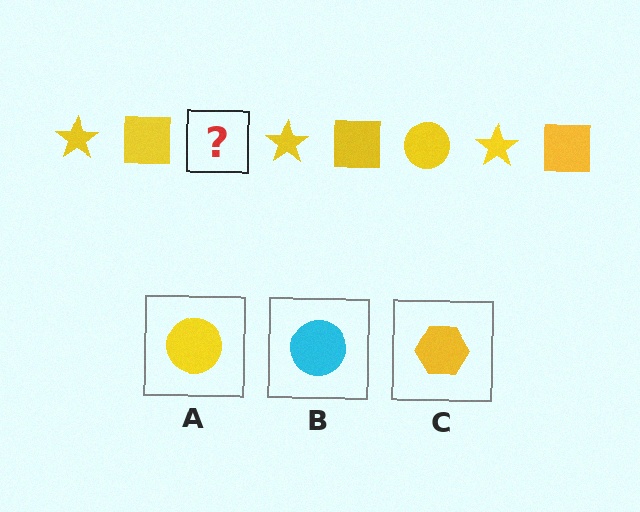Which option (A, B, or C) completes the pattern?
A.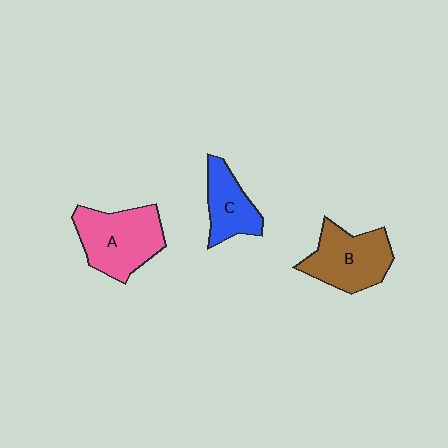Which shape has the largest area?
Shape A (pink).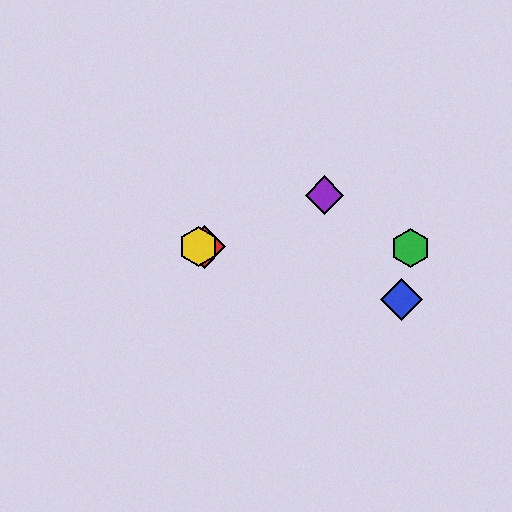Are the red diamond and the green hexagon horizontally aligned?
Yes, both are at y≈247.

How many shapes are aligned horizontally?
3 shapes (the red diamond, the green hexagon, the yellow hexagon) are aligned horizontally.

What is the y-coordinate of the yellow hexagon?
The yellow hexagon is at y≈247.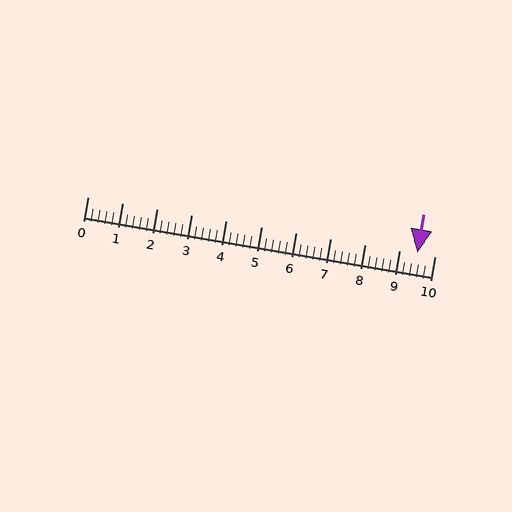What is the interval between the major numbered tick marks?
The major tick marks are spaced 1 units apart.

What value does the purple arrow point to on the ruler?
The purple arrow points to approximately 9.5.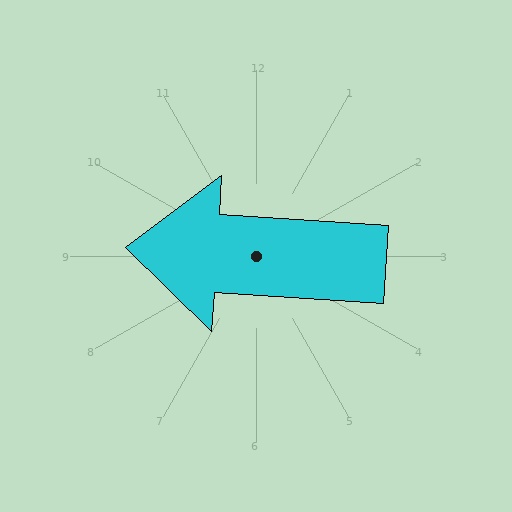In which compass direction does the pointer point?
West.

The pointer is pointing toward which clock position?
Roughly 9 o'clock.